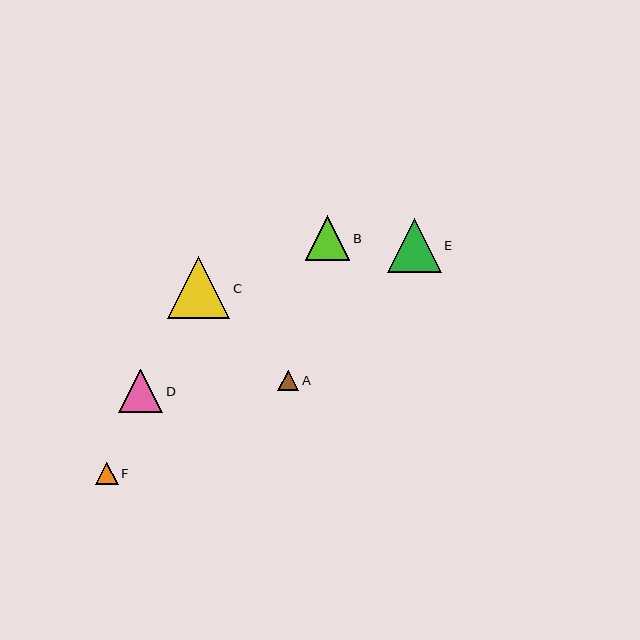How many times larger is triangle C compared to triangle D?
Triangle C is approximately 1.4 times the size of triangle D.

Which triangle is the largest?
Triangle C is the largest with a size of approximately 62 pixels.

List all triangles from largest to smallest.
From largest to smallest: C, E, B, D, F, A.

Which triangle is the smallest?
Triangle A is the smallest with a size of approximately 21 pixels.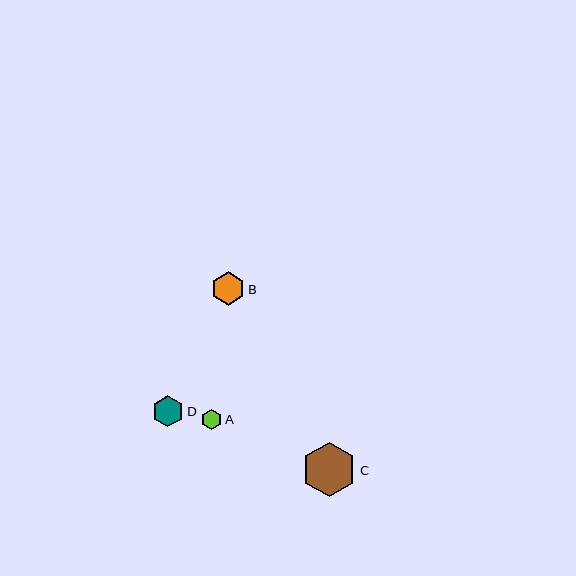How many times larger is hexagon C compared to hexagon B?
Hexagon C is approximately 1.6 times the size of hexagon B.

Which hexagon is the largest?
Hexagon C is the largest with a size of approximately 55 pixels.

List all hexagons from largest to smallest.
From largest to smallest: C, B, D, A.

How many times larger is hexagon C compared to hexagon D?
Hexagon C is approximately 1.7 times the size of hexagon D.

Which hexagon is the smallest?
Hexagon A is the smallest with a size of approximately 20 pixels.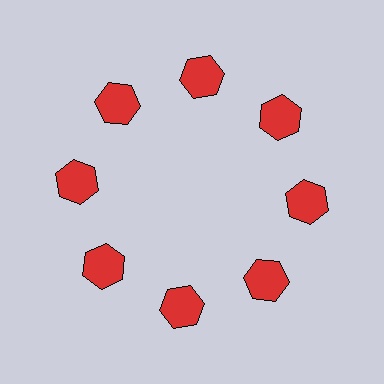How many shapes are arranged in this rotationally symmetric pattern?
There are 8 shapes, arranged in 8 groups of 1.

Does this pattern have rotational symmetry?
Yes, this pattern has 8-fold rotational symmetry. It looks the same after rotating 45 degrees around the center.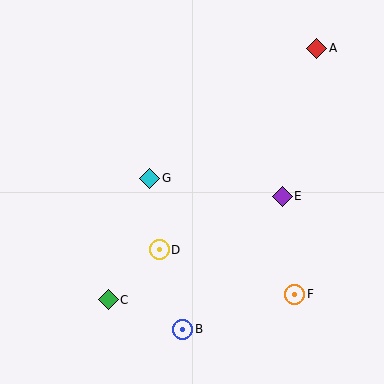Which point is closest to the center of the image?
Point G at (150, 178) is closest to the center.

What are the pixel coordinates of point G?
Point G is at (150, 178).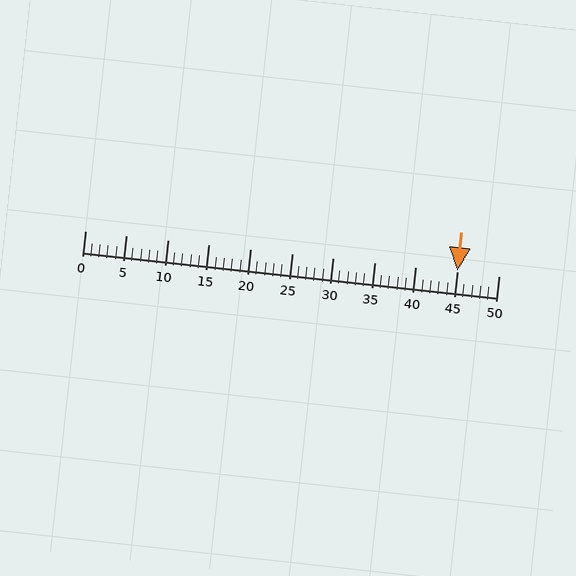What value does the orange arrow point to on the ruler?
The orange arrow points to approximately 45.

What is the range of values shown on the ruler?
The ruler shows values from 0 to 50.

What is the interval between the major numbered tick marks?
The major tick marks are spaced 5 units apart.